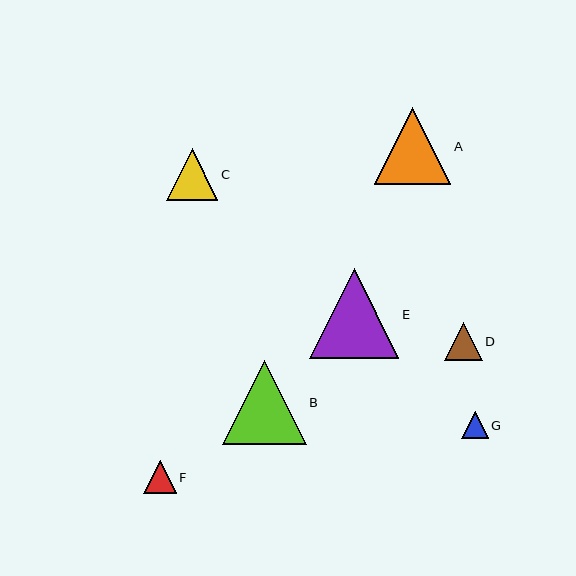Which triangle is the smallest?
Triangle G is the smallest with a size of approximately 27 pixels.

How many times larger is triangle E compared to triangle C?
Triangle E is approximately 1.7 times the size of triangle C.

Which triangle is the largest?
Triangle E is the largest with a size of approximately 90 pixels.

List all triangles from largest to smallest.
From largest to smallest: E, B, A, C, D, F, G.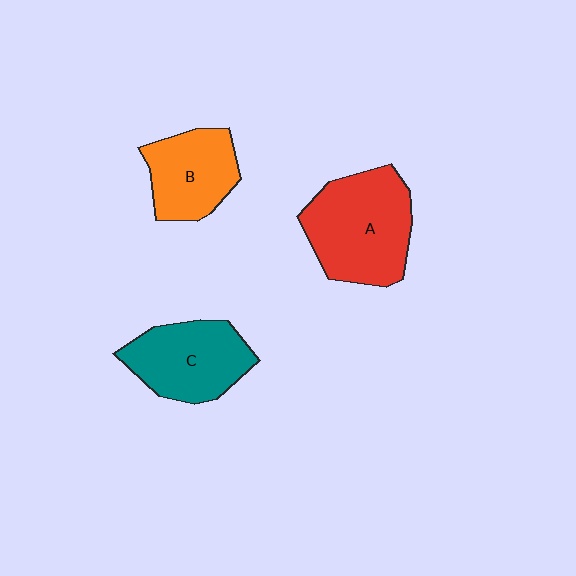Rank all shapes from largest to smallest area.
From largest to smallest: A (red), C (teal), B (orange).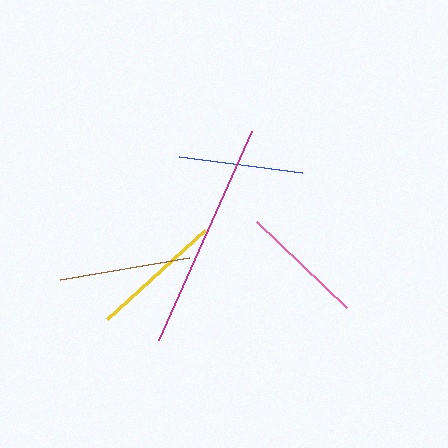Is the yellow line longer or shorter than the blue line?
The yellow line is longer than the blue line.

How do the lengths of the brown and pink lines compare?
The brown and pink lines are approximately the same length.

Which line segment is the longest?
The magenta line is the longest at approximately 228 pixels.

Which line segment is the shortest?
The blue line is the shortest at approximately 124 pixels.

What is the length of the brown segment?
The brown segment is approximately 131 pixels long.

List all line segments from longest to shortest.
From longest to shortest: magenta, yellow, brown, pink, blue.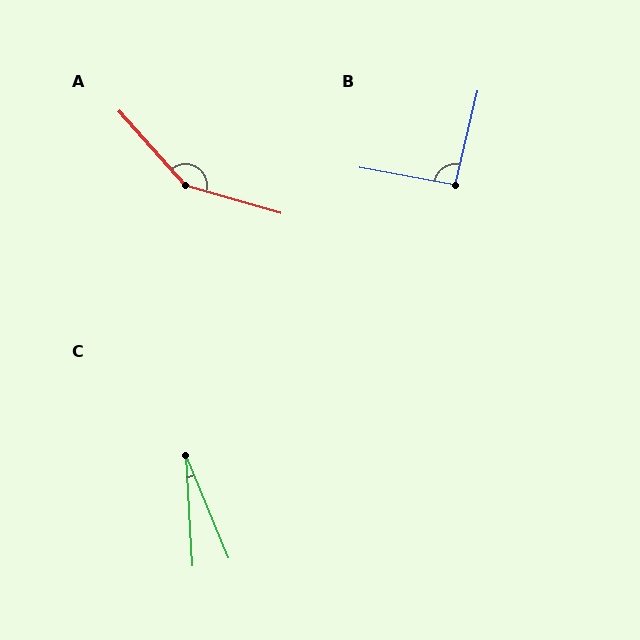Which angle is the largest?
A, at approximately 148 degrees.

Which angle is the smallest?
C, at approximately 19 degrees.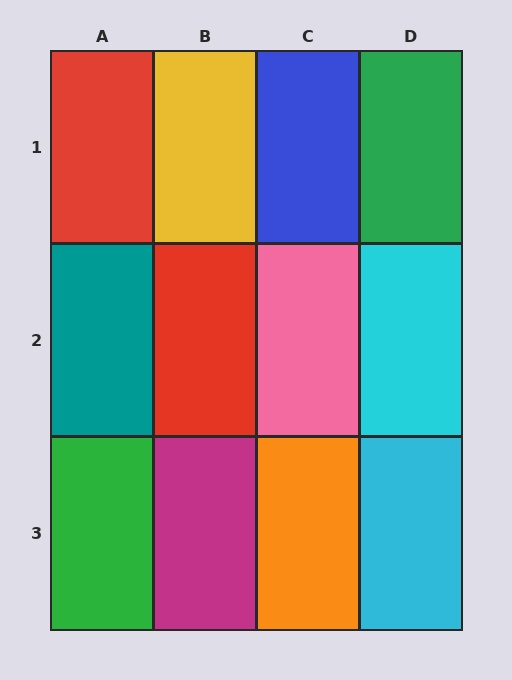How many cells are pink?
1 cell is pink.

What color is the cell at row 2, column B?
Red.